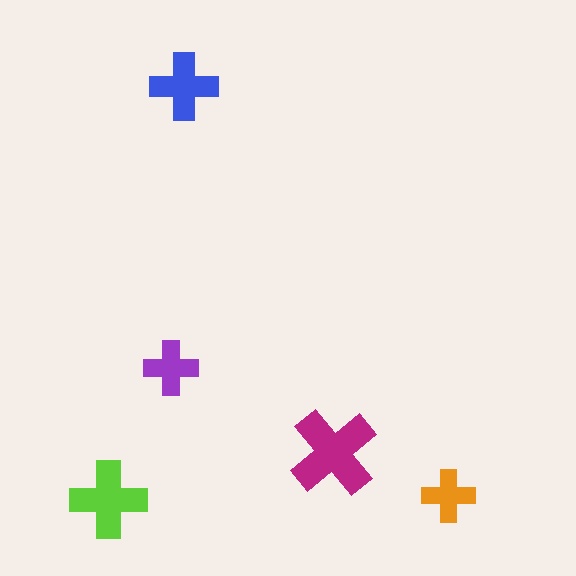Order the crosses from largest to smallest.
the magenta one, the lime one, the blue one, the purple one, the orange one.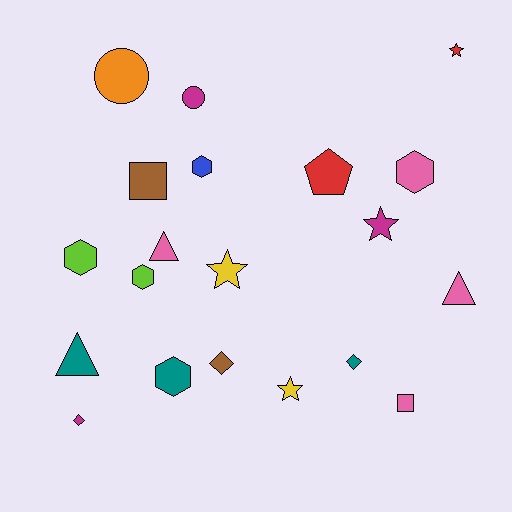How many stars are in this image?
There are 4 stars.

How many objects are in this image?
There are 20 objects.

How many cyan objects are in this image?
There are no cyan objects.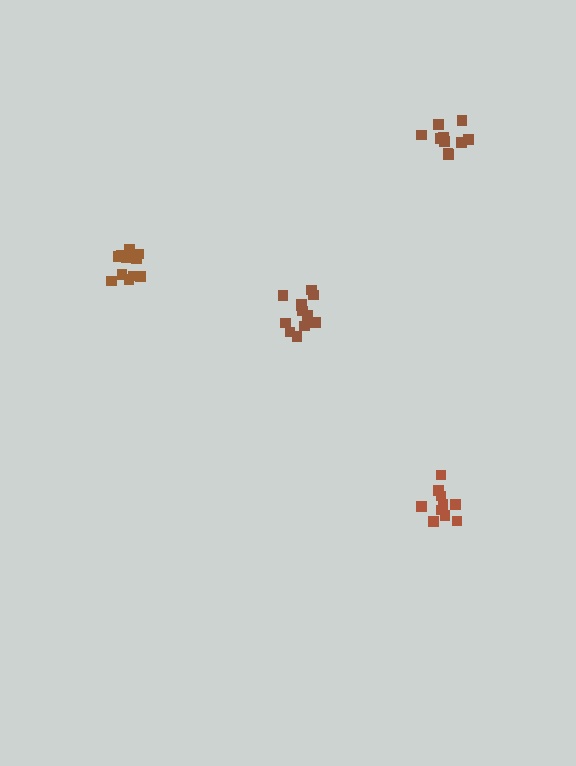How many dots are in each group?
Group 1: 12 dots, Group 2: 11 dots, Group 3: 10 dots, Group 4: 10 dots (43 total).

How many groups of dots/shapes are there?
There are 4 groups.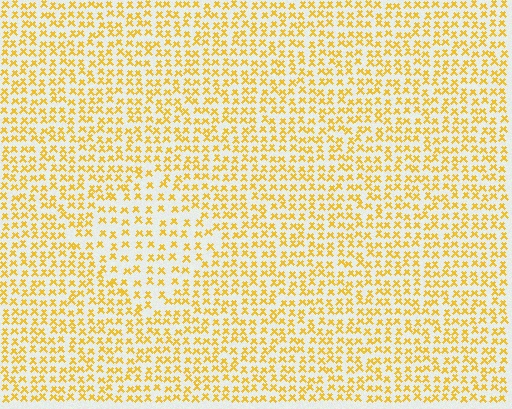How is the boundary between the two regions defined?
The boundary is defined by a change in element density (approximately 1.6x ratio). All elements are the same color, size, and shape.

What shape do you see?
I see a diamond.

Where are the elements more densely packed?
The elements are more densely packed outside the diamond boundary.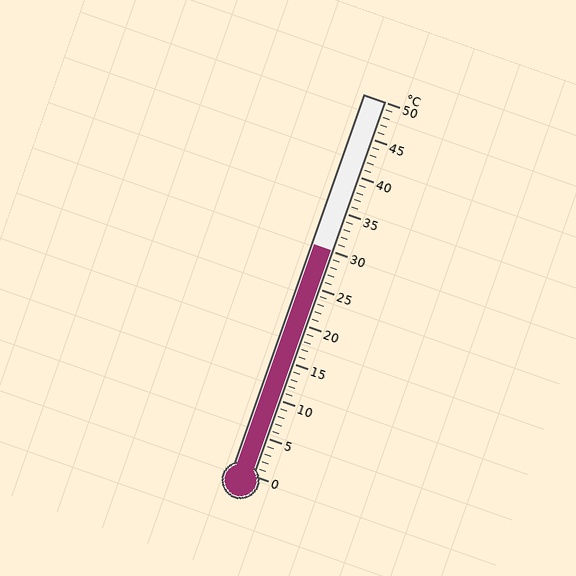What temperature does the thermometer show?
The thermometer shows approximately 30°C.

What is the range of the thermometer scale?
The thermometer scale ranges from 0°C to 50°C.